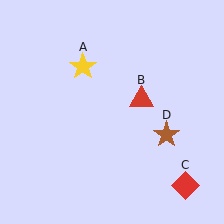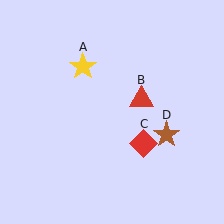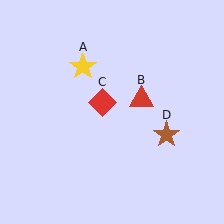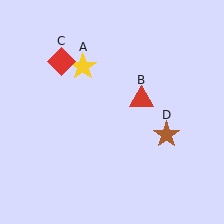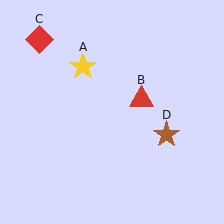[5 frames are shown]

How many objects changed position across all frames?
1 object changed position: red diamond (object C).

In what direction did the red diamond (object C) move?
The red diamond (object C) moved up and to the left.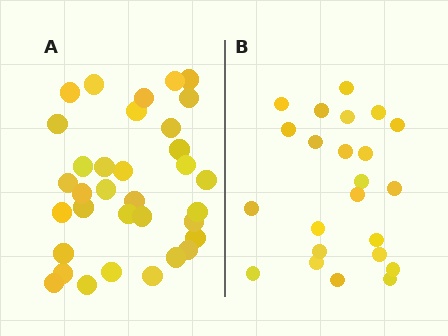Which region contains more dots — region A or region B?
Region A (the left region) has more dots.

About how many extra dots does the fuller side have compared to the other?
Region A has roughly 12 or so more dots than region B.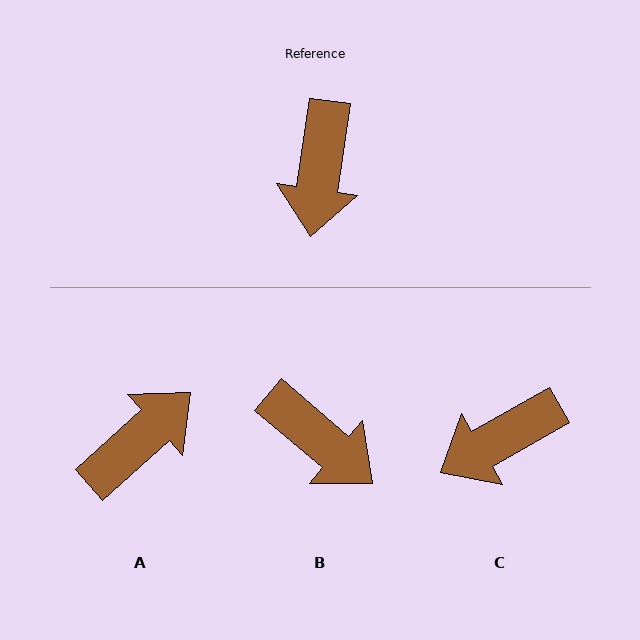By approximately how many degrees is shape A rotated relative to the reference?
Approximately 140 degrees counter-clockwise.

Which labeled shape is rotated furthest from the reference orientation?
A, about 140 degrees away.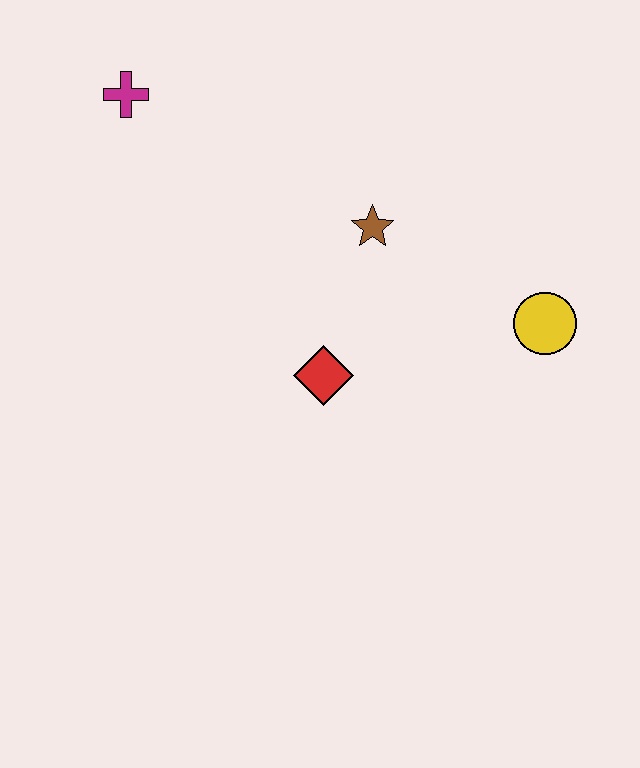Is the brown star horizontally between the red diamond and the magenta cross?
No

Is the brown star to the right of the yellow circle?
No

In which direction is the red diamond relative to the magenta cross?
The red diamond is below the magenta cross.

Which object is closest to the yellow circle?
The brown star is closest to the yellow circle.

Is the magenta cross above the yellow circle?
Yes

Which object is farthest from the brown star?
The magenta cross is farthest from the brown star.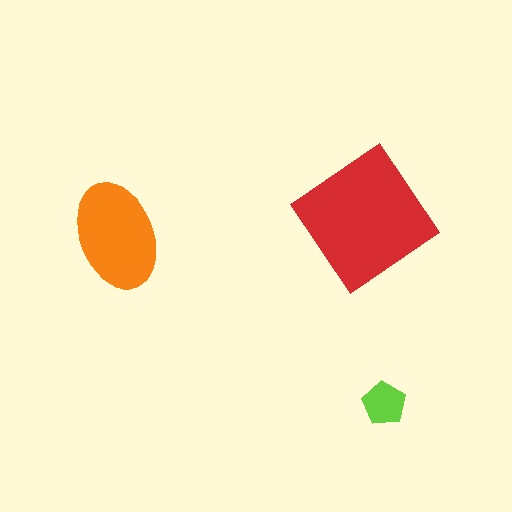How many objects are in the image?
There are 3 objects in the image.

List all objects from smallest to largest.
The lime pentagon, the orange ellipse, the red diamond.